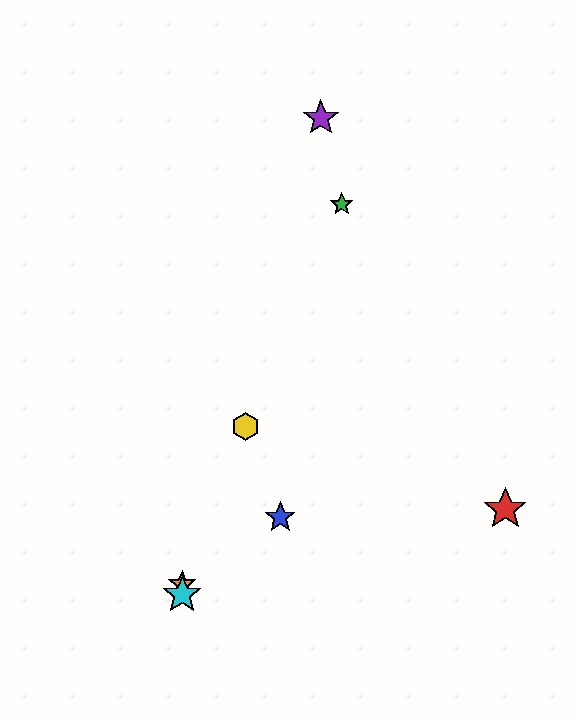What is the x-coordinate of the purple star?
The purple star is at x≈321.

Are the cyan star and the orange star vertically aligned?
Yes, both are at x≈182.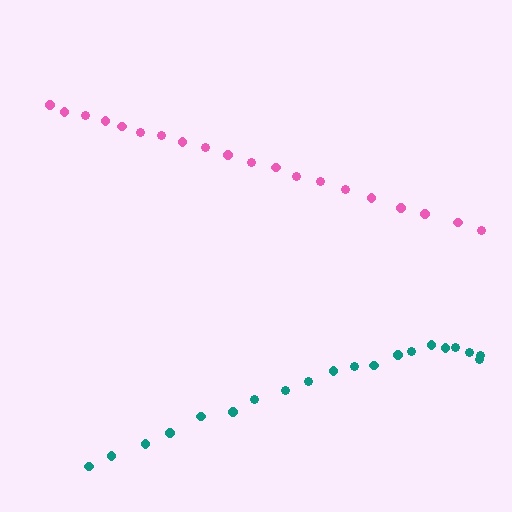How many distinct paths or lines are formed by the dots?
There are 2 distinct paths.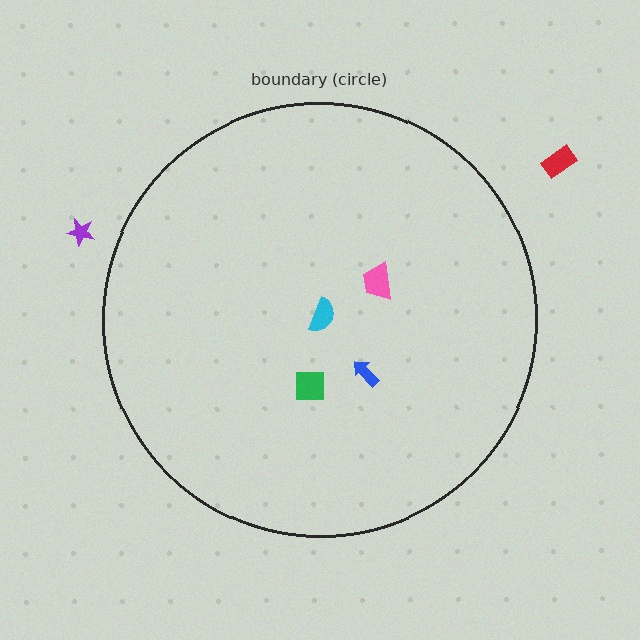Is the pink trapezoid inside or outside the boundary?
Inside.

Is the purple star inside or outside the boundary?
Outside.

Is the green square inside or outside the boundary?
Inside.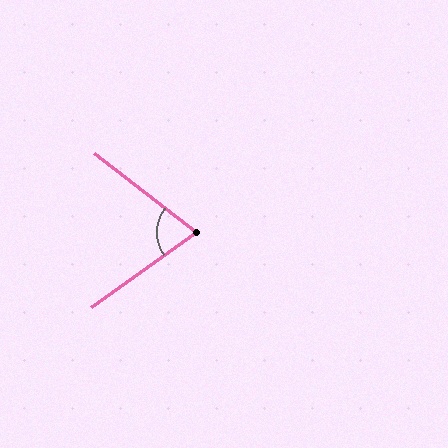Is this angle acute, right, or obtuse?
It is acute.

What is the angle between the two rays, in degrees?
Approximately 73 degrees.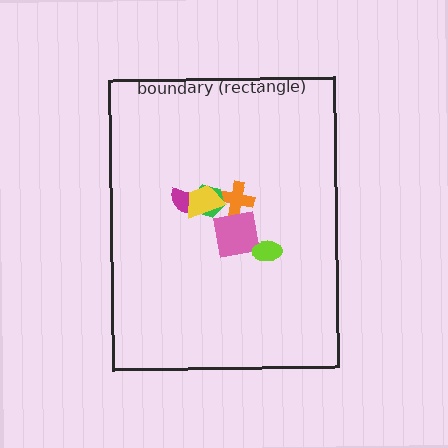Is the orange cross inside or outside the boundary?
Inside.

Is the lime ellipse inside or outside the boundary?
Inside.